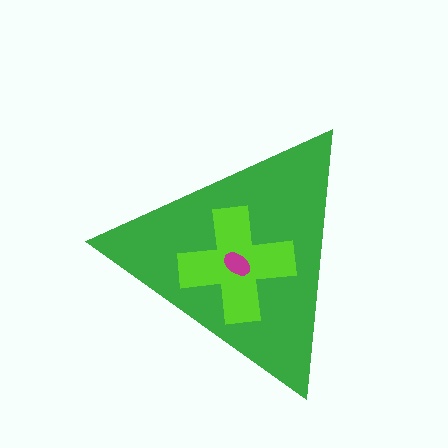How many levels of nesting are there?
3.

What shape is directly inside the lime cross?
The magenta ellipse.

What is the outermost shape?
The green triangle.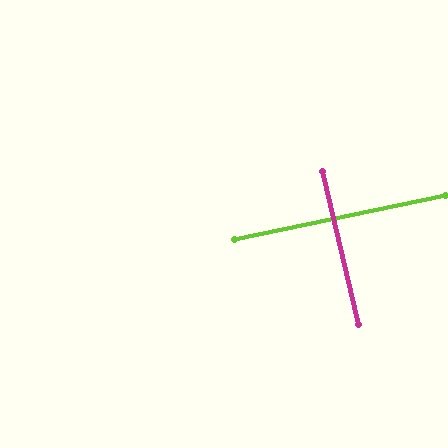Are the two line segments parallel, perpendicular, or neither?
Perpendicular — they meet at approximately 89°.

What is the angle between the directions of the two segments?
Approximately 89 degrees.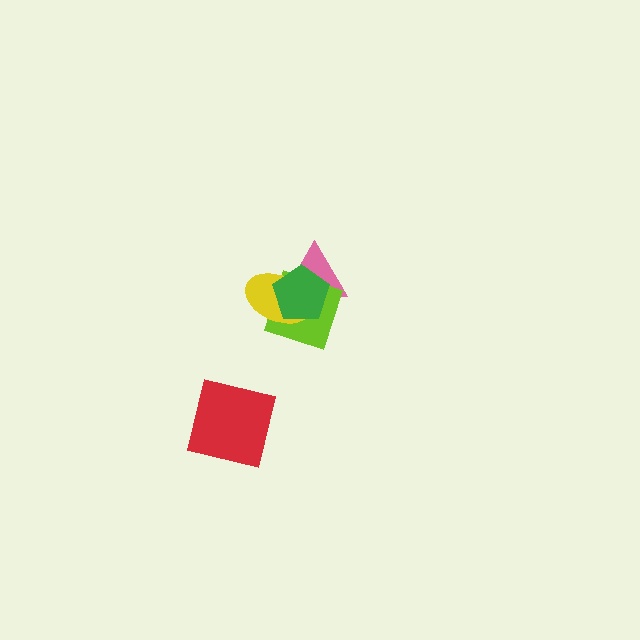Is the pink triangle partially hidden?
Yes, it is partially covered by another shape.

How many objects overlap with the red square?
0 objects overlap with the red square.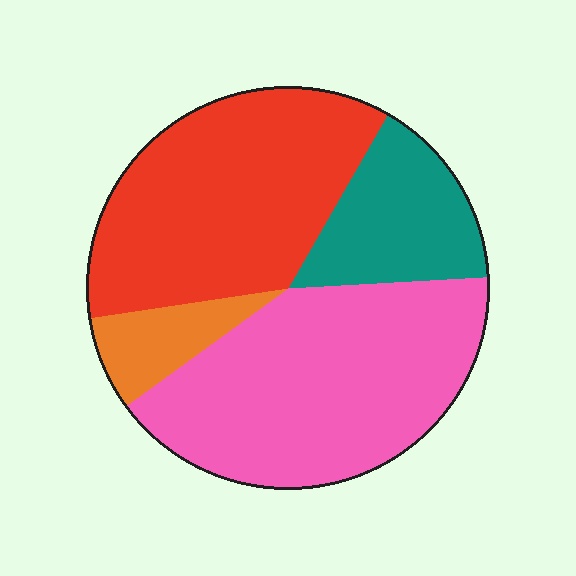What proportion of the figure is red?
Red covers roughly 35% of the figure.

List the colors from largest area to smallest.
From largest to smallest: pink, red, teal, orange.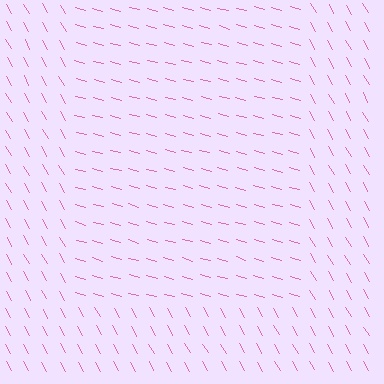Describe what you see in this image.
The image is filled with small pink line segments. A rectangle region in the image has lines oriented differently from the surrounding lines, creating a visible texture boundary.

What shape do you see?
I see a rectangle.